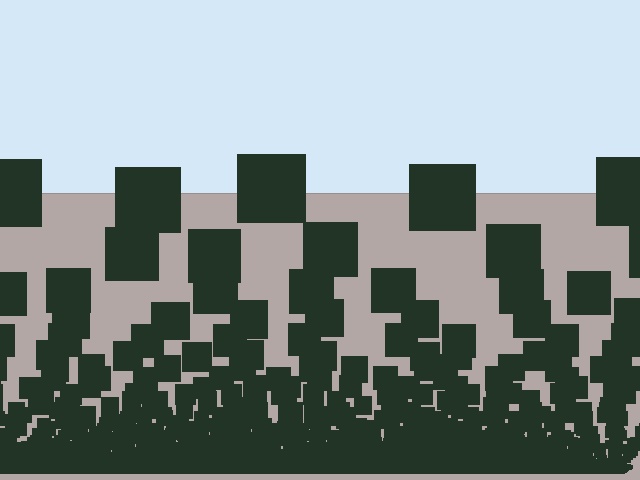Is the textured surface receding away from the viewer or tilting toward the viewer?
The surface appears to tilt toward the viewer. Texture elements get larger and sparser toward the top.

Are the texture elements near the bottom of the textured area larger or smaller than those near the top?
Smaller. The gradient is inverted — elements near the bottom are smaller and denser.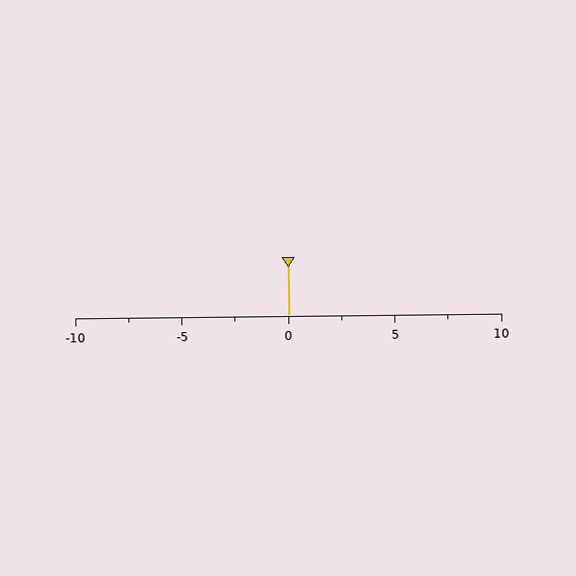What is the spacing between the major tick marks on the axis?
The major ticks are spaced 5 apart.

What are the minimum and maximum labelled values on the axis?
The axis runs from -10 to 10.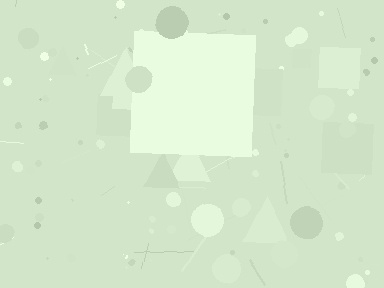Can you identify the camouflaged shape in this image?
The camouflaged shape is a square.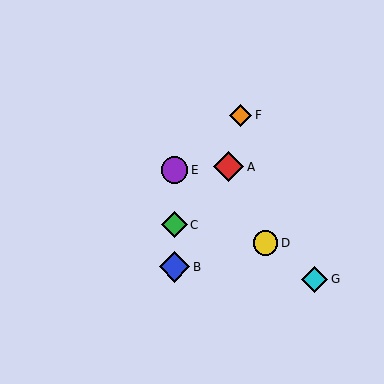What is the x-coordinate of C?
Object C is at x≈174.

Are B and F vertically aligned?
No, B is at x≈174 and F is at x≈241.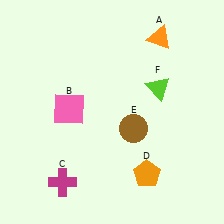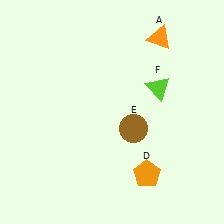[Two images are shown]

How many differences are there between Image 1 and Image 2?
There are 2 differences between the two images.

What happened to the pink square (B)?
The pink square (B) was removed in Image 2. It was in the top-left area of Image 1.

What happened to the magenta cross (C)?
The magenta cross (C) was removed in Image 2. It was in the bottom-left area of Image 1.